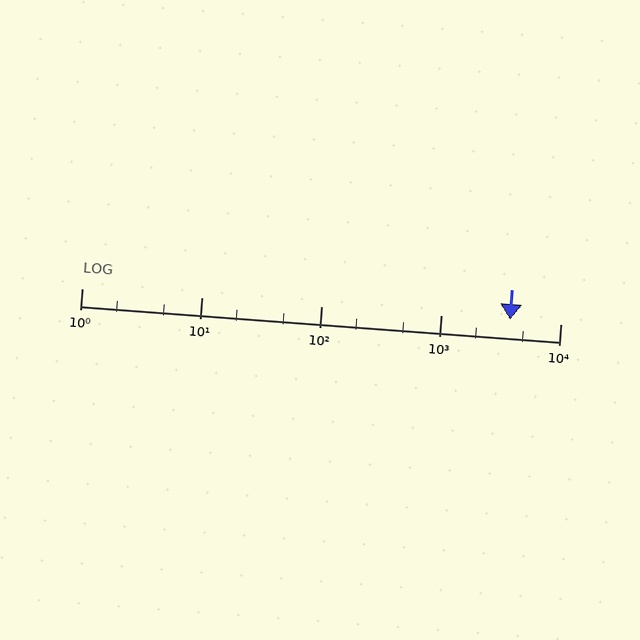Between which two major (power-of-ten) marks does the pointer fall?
The pointer is between 1000 and 10000.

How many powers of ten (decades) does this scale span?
The scale spans 4 decades, from 1 to 10000.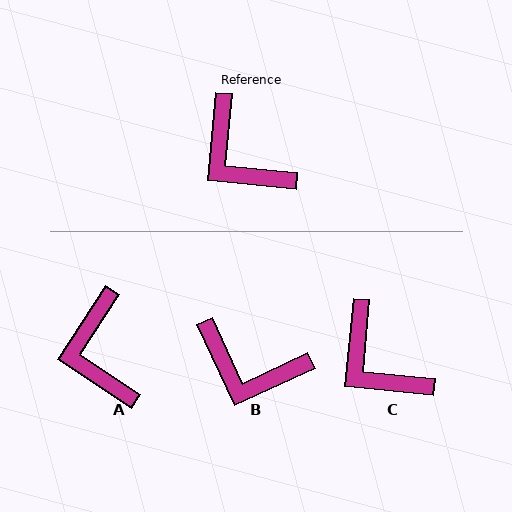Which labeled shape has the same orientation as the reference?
C.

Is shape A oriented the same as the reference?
No, it is off by about 28 degrees.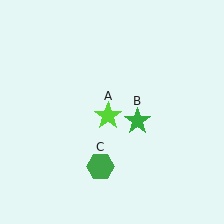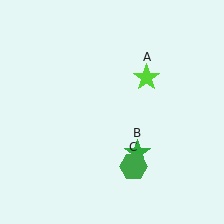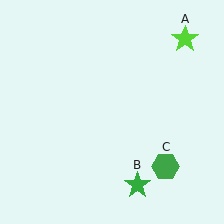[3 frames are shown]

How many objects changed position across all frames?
3 objects changed position: lime star (object A), green star (object B), green hexagon (object C).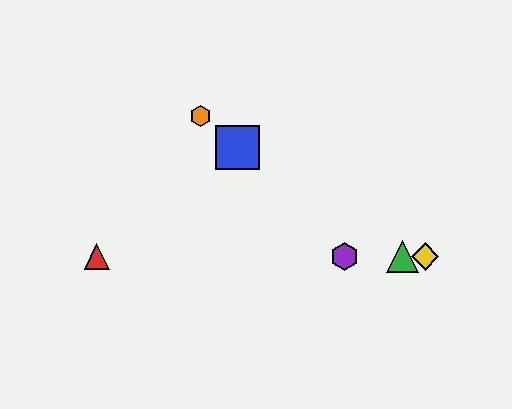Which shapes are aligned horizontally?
The red triangle, the green triangle, the yellow diamond, the purple hexagon are aligned horizontally.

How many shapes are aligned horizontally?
4 shapes (the red triangle, the green triangle, the yellow diamond, the purple hexagon) are aligned horizontally.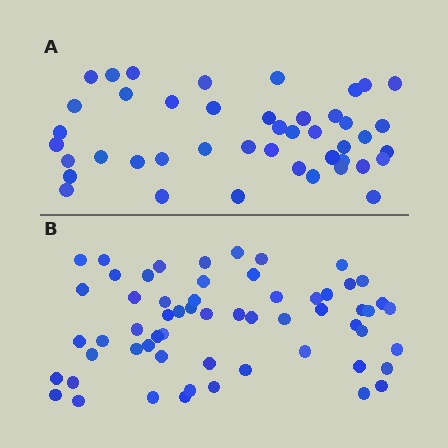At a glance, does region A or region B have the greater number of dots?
Region B (the bottom region) has more dots.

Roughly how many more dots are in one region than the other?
Region B has approximately 15 more dots than region A.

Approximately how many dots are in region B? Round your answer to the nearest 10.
About 60 dots. (The exact count is 59, which rounds to 60.)